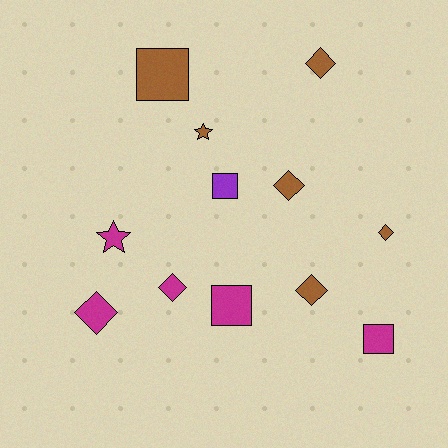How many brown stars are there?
There is 1 brown star.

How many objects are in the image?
There are 12 objects.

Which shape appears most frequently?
Diamond, with 6 objects.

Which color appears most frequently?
Brown, with 6 objects.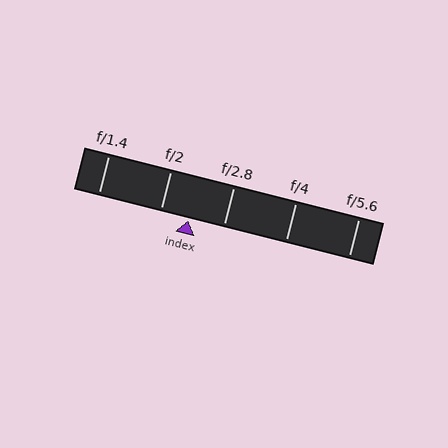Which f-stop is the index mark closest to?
The index mark is closest to f/2.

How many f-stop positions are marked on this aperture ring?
There are 5 f-stop positions marked.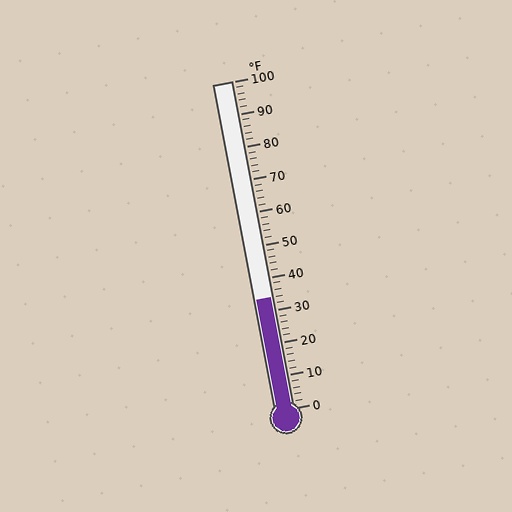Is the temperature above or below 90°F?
The temperature is below 90°F.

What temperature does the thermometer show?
The thermometer shows approximately 34°F.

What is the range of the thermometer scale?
The thermometer scale ranges from 0°F to 100°F.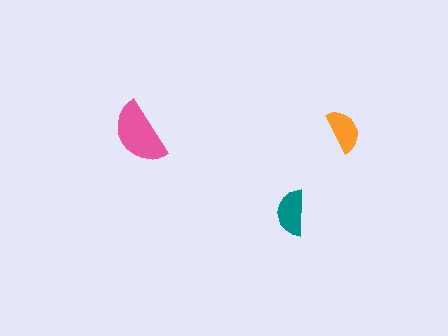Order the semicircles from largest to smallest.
the pink one, the teal one, the orange one.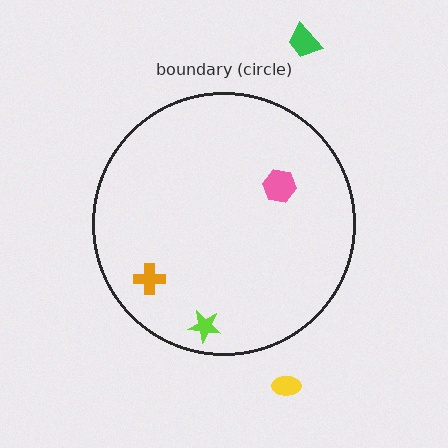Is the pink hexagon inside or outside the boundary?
Inside.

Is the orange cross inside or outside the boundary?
Inside.